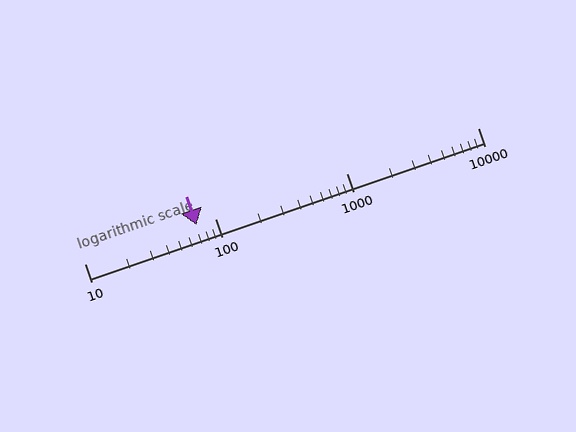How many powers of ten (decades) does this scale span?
The scale spans 3 decades, from 10 to 10000.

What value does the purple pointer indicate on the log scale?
The pointer indicates approximately 72.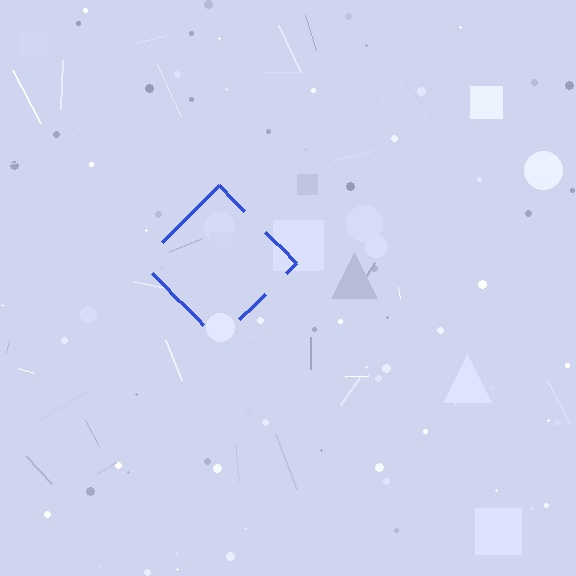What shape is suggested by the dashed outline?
The dashed outline suggests a diamond.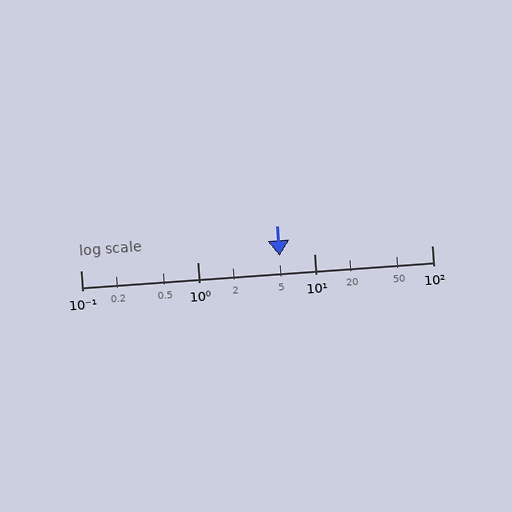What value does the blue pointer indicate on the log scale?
The pointer indicates approximately 5.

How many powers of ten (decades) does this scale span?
The scale spans 3 decades, from 0.1 to 100.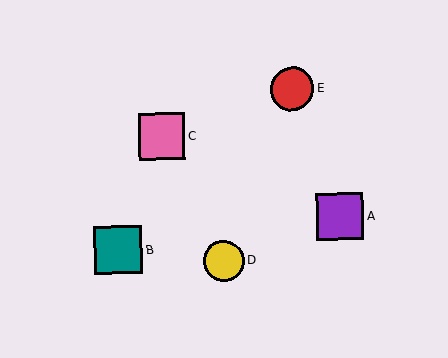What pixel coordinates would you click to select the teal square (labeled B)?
Click at (118, 250) to select the teal square B.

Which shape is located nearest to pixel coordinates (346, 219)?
The purple square (labeled A) at (340, 216) is nearest to that location.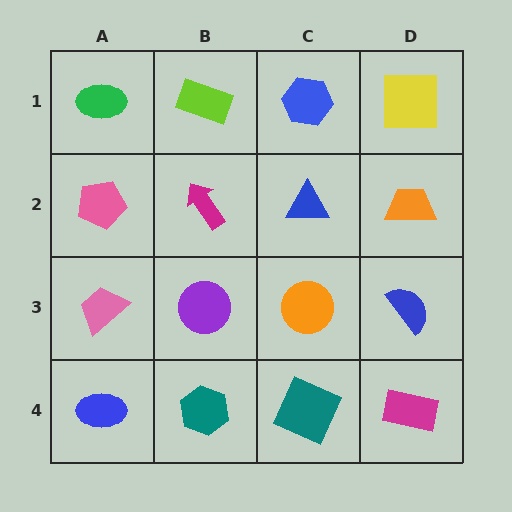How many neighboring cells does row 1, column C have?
3.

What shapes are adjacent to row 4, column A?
A pink trapezoid (row 3, column A), a teal hexagon (row 4, column B).